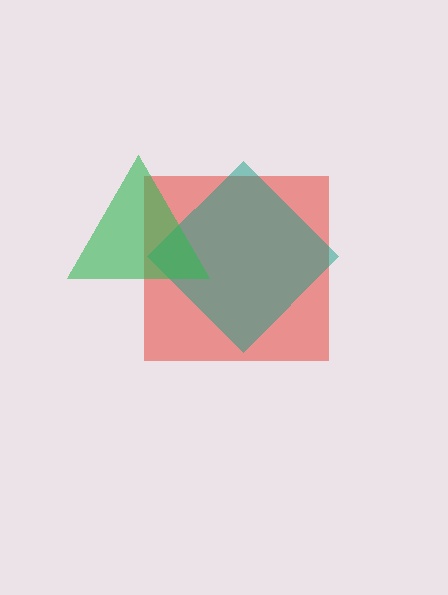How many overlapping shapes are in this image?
There are 3 overlapping shapes in the image.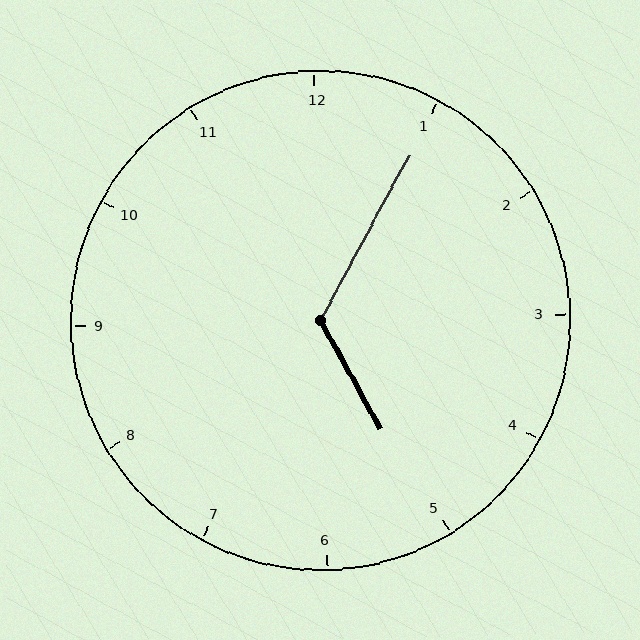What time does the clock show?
5:05.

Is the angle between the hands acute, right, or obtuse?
It is obtuse.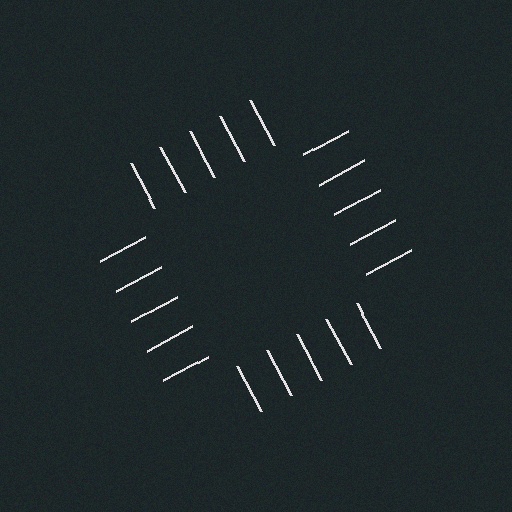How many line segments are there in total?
20 — 5 along each of the 4 edges.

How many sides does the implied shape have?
4 sides — the line-ends trace a square.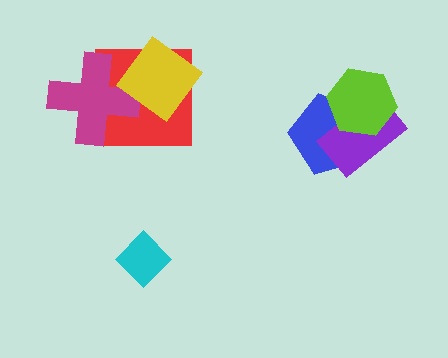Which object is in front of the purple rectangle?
The lime hexagon is in front of the purple rectangle.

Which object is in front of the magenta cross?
The yellow diamond is in front of the magenta cross.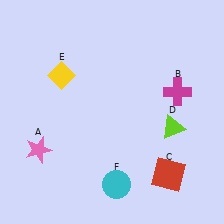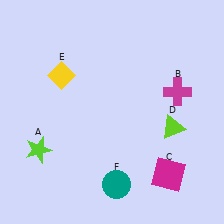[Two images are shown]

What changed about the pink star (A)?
In Image 1, A is pink. In Image 2, it changed to lime.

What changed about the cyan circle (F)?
In Image 1, F is cyan. In Image 2, it changed to teal.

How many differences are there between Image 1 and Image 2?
There are 3 differences between the two images.